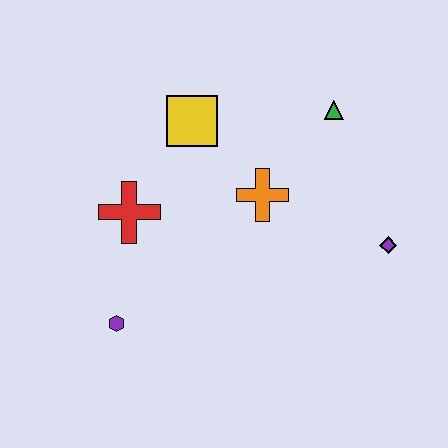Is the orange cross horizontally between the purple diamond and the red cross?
Yes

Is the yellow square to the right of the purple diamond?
No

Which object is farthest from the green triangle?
The purple hexagon is farthest from the green triangle.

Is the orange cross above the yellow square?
No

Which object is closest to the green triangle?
The orange cross is closest to the green triangle.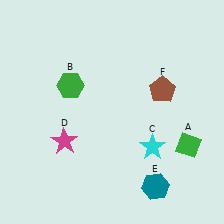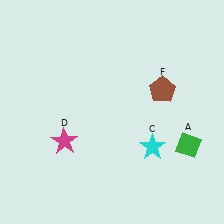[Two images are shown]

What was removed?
The teal hexagon (E), the green hexagon (B) were removed in Image 2.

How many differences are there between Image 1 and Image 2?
There are 2 differences between the two images.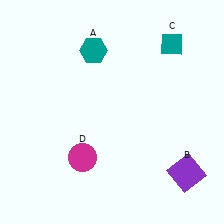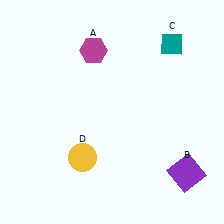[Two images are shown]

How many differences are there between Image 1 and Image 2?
There are 2 differences between the two images.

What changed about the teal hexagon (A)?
In Image 1, A is teal. In Image 2, it changed to magenta.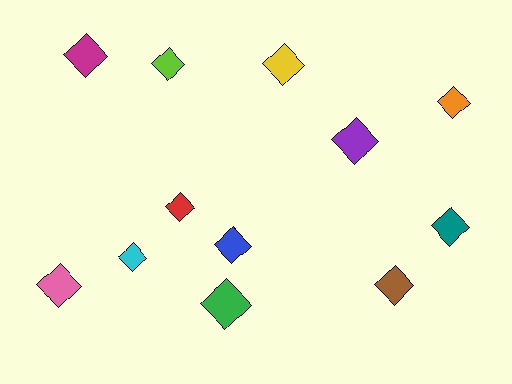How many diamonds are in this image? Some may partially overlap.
There are 12 diamonds.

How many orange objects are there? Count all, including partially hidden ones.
There is 1 orange object.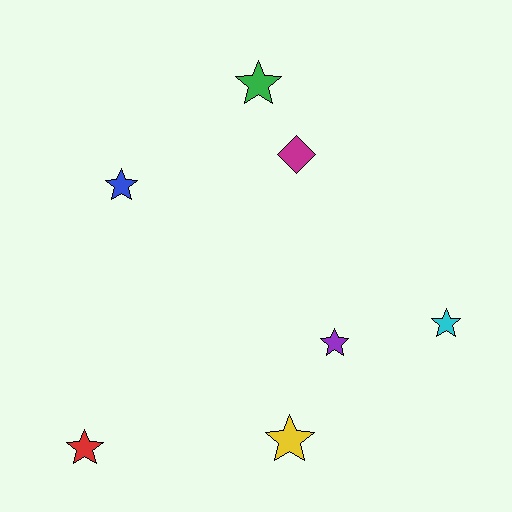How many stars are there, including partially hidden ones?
There are 6 stars.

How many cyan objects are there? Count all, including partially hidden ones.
There is 1 cyan object.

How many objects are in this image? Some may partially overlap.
There are 7 objects.